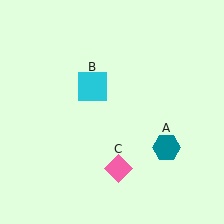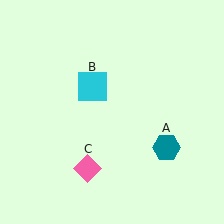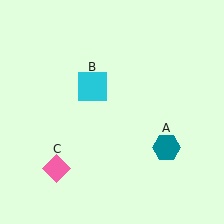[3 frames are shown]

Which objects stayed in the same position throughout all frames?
Teal hexagon (object A) and cyan square (object B) remained stationary.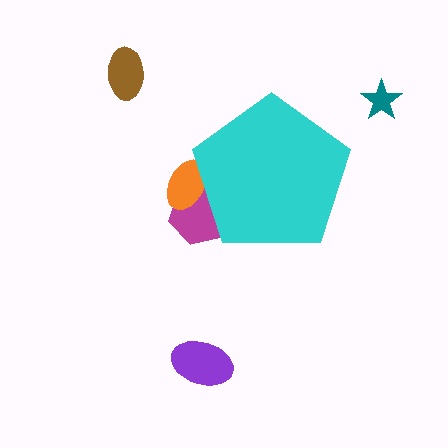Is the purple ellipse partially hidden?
No, the purple ellipse is fully visible.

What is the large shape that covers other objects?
A cyan pentagon.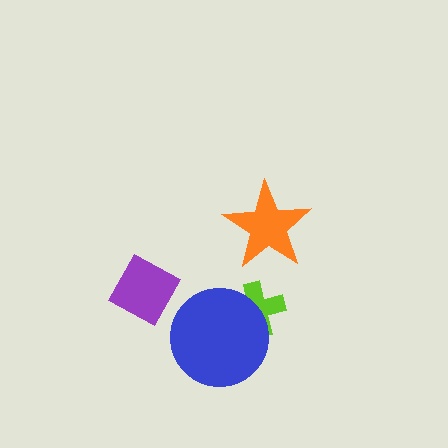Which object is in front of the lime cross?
The blue circle is in front of the lime cross.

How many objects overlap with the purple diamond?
0 objects overlap with the purple diamond.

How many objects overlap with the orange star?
0 objects overlap with the orange star.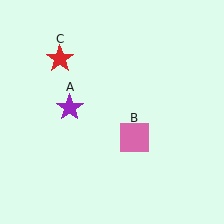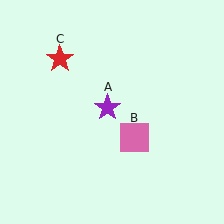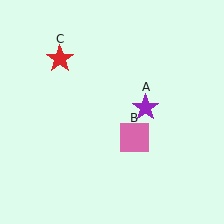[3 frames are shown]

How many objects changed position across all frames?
1 object changed position: purple star (object A).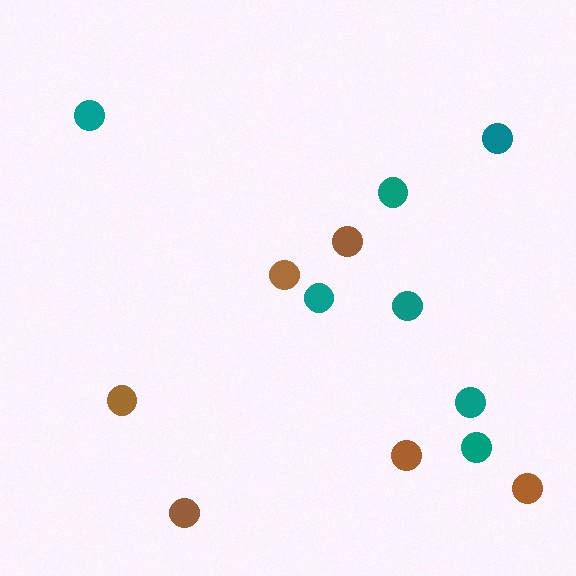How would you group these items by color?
There are 2 groups: one group of teal circles (7) and one group of brown circles (6).